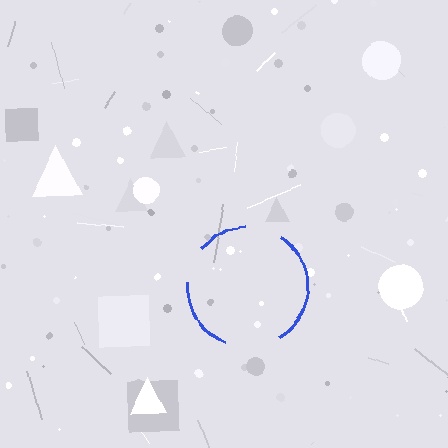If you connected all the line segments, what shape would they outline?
They would outline a circle.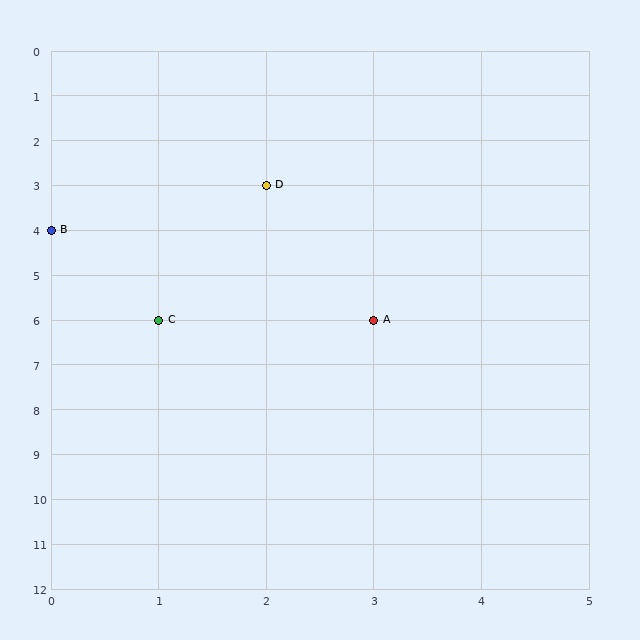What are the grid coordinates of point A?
Point A is at grid coordinates (3, 6).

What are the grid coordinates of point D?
Point D is at grid coordinates (2, 3).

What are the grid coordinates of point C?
Point C is at grid coordinates (1, 6).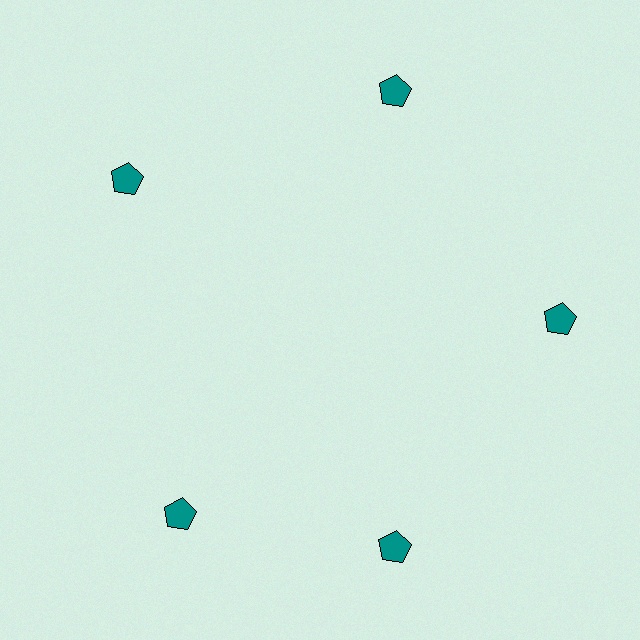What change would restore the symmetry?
The symmetry would be restored by rotating it back into even spacing with its neighbors so that all 5 pentagons sit at equal angles and equal distance from the center.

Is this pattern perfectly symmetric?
No. The 5 teal pentagons are arranged in a ring, but one element near the 8 o'clock position is rotated out of alignment along the ring, breaking the 5-fold rotational symmetry.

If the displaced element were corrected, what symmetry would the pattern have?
It would have 5-fold rotational symmetry — the pattern would map onto itself every 72 degrees.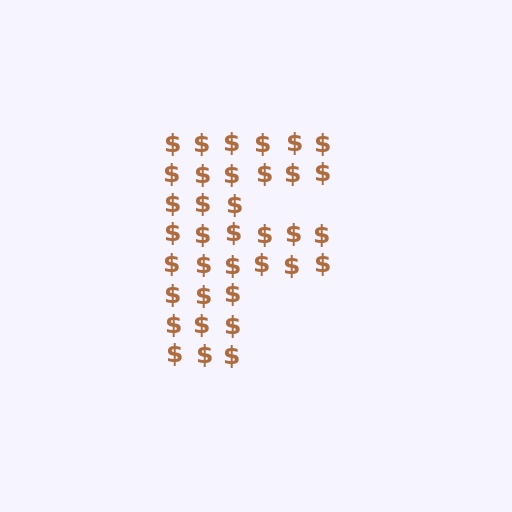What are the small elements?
The small elements are dollar signs.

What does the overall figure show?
The overall figure shows the letter F.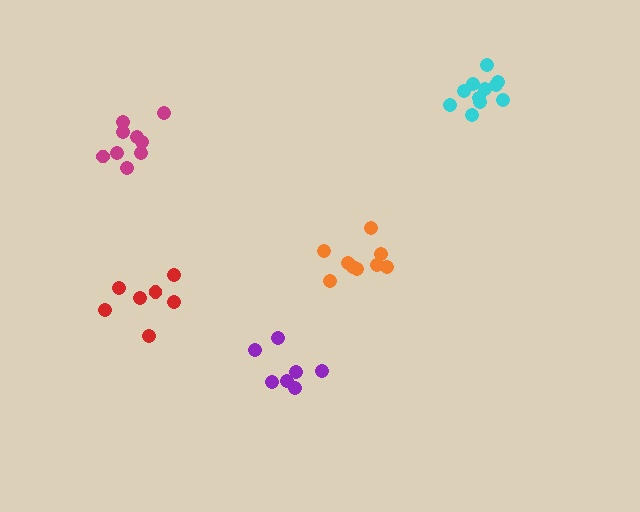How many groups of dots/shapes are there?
There are 5 groups.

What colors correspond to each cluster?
The clusters are colored: cyan, orange, red, purple, magenta.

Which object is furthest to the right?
The cyan cluster is rightmost.